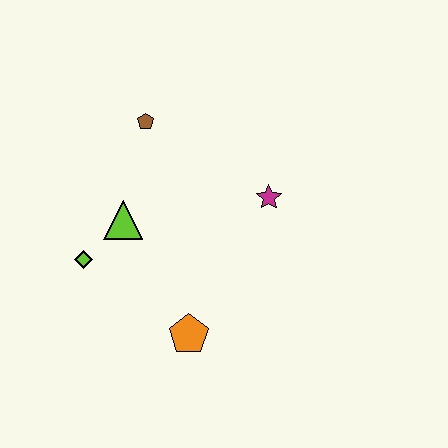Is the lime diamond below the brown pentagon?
Yes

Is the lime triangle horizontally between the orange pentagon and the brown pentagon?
No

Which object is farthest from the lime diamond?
The magenta star is farthest from the lime diamond.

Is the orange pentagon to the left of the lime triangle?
No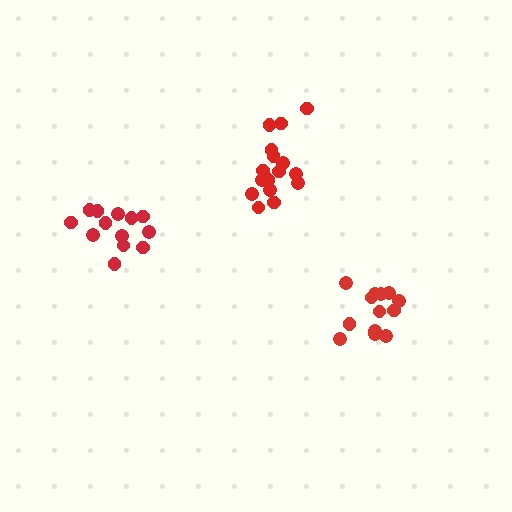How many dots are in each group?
Group 1: 13 dots, Group 2: 16 dots, Group 3: 13 dots (42 total).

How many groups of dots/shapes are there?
There are 3 groups.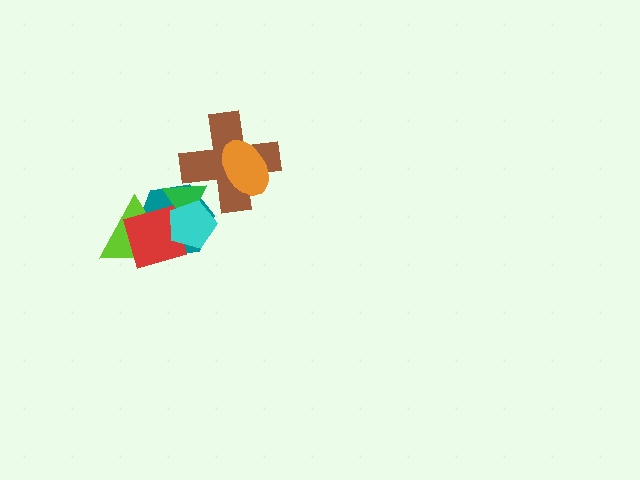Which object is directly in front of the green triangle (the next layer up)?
The brown cross is directly in front of the green triangle.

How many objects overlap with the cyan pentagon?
4 objects overlap with the cyan pentagon.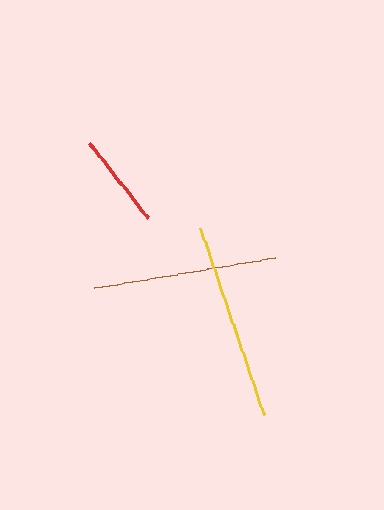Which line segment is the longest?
The yellow line is the longest at approximately 198 pixels.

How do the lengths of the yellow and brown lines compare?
The yellow and brown lines are approximately the same length.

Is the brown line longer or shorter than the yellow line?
The yellow line is longer than the brown line.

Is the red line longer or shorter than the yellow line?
The yellow line is longer than the red line.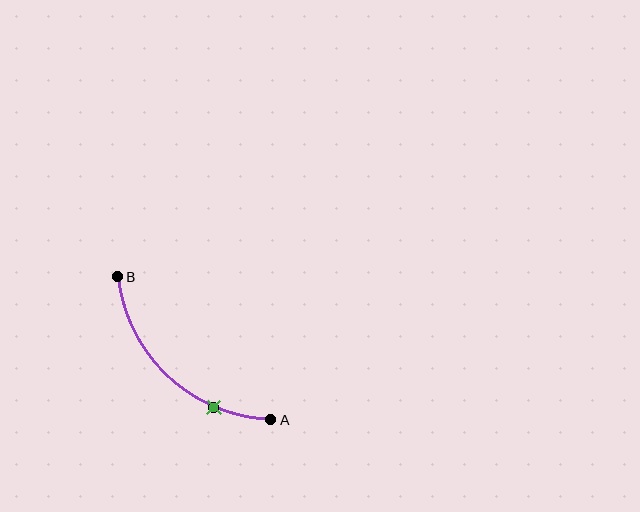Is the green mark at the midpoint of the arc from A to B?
No. The green mark lies on the arc but is closer to endpoint A. The arc midpoint would be at the point on the curve equidistant along the arc from both A and B.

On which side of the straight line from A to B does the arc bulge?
The arc bulges below and to the left of the straight line connecting A and B.